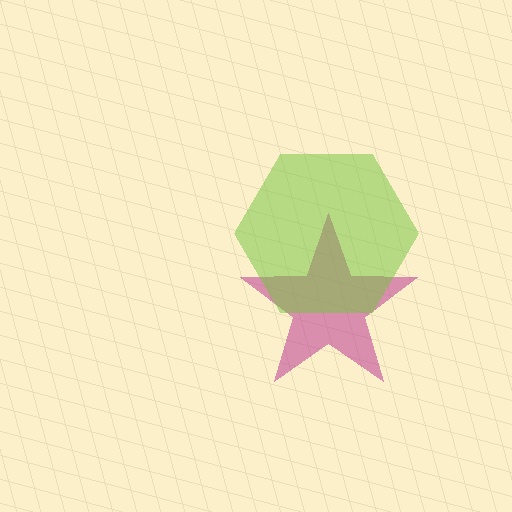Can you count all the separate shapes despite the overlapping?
Yes, there are 2 separate shapes.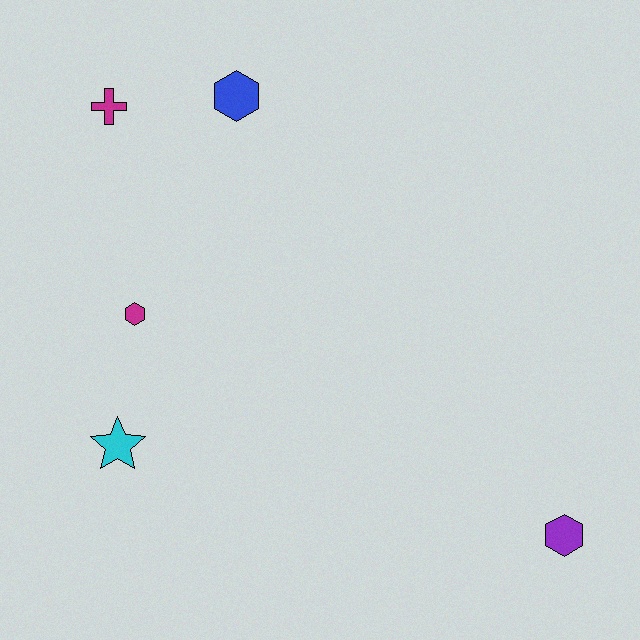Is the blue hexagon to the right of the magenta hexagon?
Yes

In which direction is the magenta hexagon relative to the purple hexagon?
The magenta hexagon is to the left of the purple hexagon.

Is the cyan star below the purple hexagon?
No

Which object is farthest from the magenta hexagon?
The purple hexagon is farthest from the magenta hexagon.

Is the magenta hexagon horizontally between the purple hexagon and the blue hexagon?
No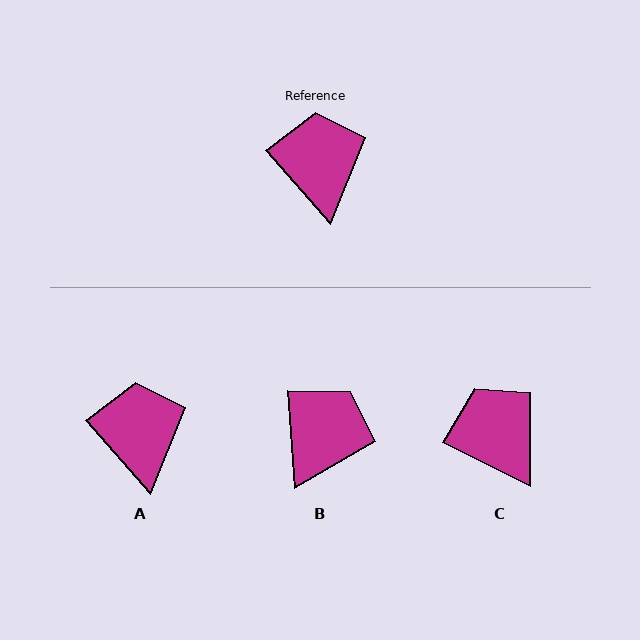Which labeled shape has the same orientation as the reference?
A.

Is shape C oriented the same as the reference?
No, it is off by about 22 degrees.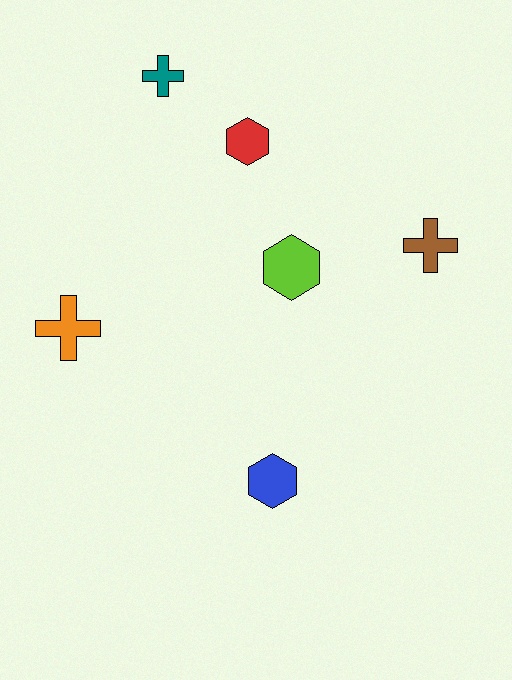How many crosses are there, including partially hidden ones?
There are 3 crosses.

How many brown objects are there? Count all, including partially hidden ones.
There is 1 brown object.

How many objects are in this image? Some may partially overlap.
There are 6 objects.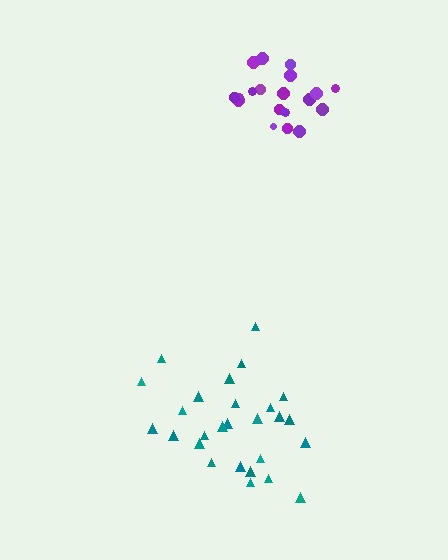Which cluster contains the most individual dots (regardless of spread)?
Teal (27).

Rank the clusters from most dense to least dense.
purple, teal.